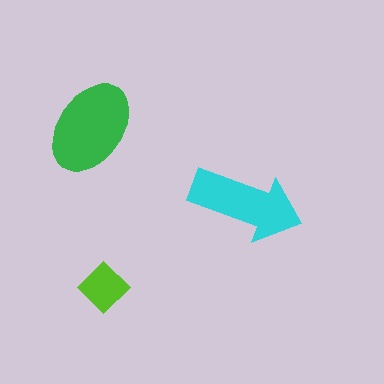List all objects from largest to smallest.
The green ellipse, the cyan arrow, the lime diamond.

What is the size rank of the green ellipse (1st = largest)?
1st.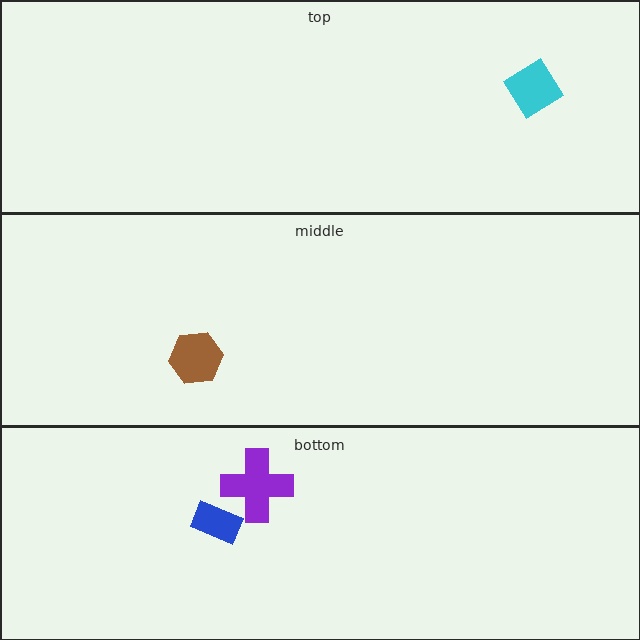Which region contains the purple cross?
The bottom region.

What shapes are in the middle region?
The brown hexagon.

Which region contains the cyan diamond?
The top region.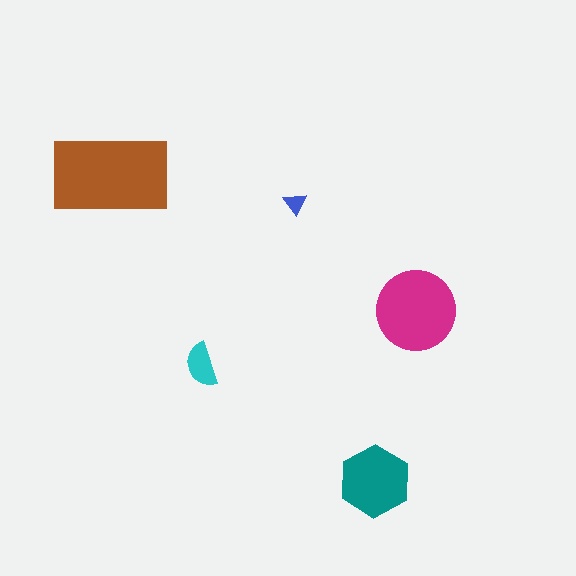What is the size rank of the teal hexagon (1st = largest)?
3rd.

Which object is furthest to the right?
The magenta circle is rightmost.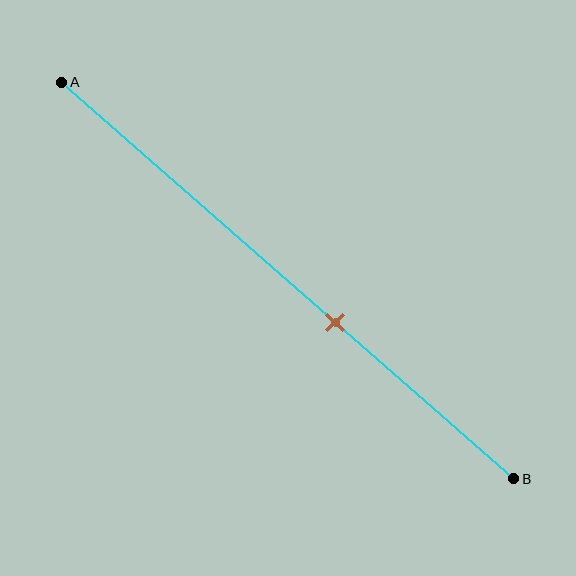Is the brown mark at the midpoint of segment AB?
No, the mark is at about 60% from A, not at the 50% midpoint.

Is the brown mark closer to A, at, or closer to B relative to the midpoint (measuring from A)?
The brown mark is closer to point B than the midpoint of segment AB.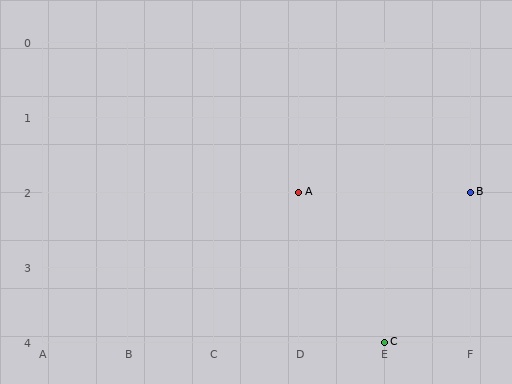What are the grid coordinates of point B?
Point B is at grid coordinates (F, 2).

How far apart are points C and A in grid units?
Points C and A are 1 column and 2 rows apart (about 2.2 grid units diagonally).